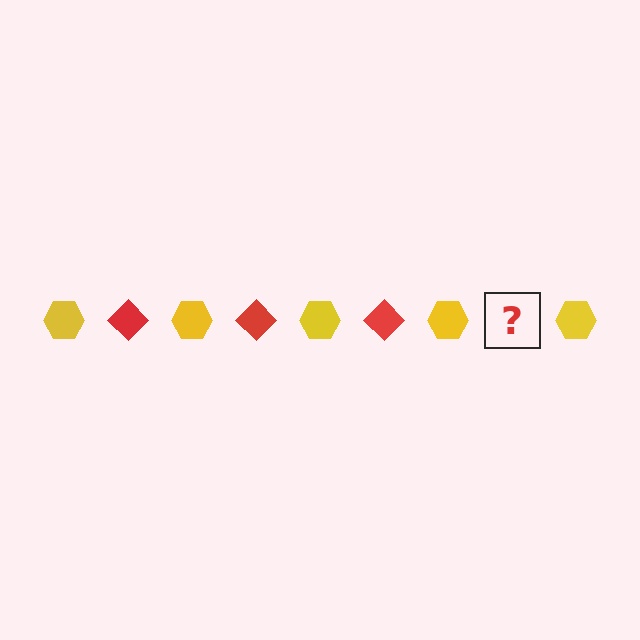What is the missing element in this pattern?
The missing element is a red diamond.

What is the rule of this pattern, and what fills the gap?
The rule is that the pattern alternates between yellow hexagon and red diamond. The gap should be filled with a red diamond.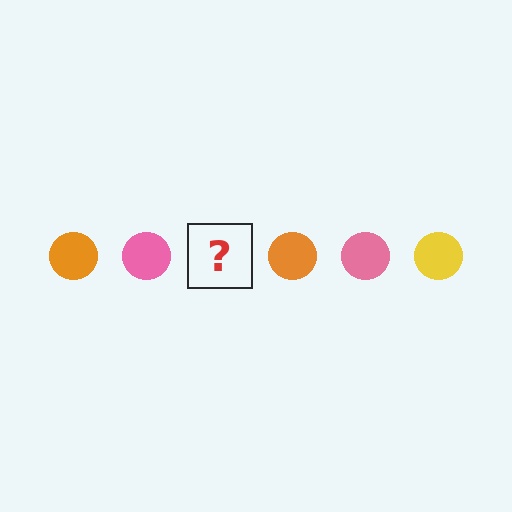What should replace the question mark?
The question mark should be replaced with a yellow circle.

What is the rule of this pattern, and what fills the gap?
The rule is that the pattern cycles through orange, pink, yellow circles. The gap should be filled with a yellow circle.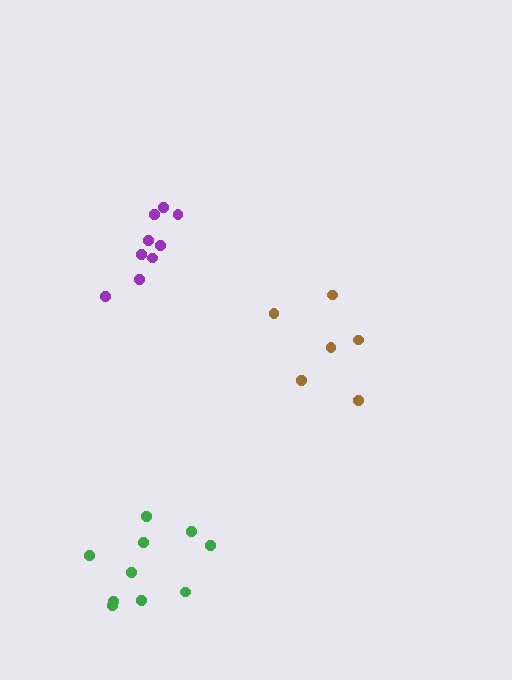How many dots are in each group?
Group 1: 9 dots, Group 2: 10 dots, Group 3: 6 dots (25 total).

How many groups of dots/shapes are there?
There are 3 groups.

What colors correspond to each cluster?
The clusters are colored: purple, green, brown.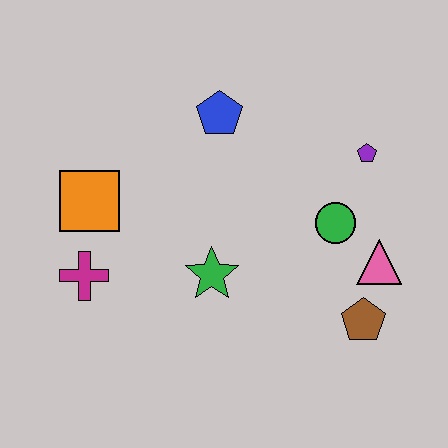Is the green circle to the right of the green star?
Yes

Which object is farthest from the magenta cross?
The purple pentagon is farthest from the magenta cross.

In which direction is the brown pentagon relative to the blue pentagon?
The brown pentagon is below the blue pentagon.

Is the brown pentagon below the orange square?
Yes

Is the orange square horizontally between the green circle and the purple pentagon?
No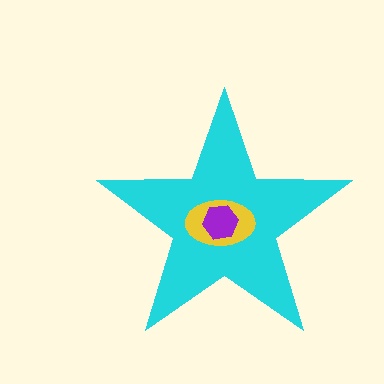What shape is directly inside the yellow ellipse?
The purple hexagon.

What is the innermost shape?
The purple hexagon.